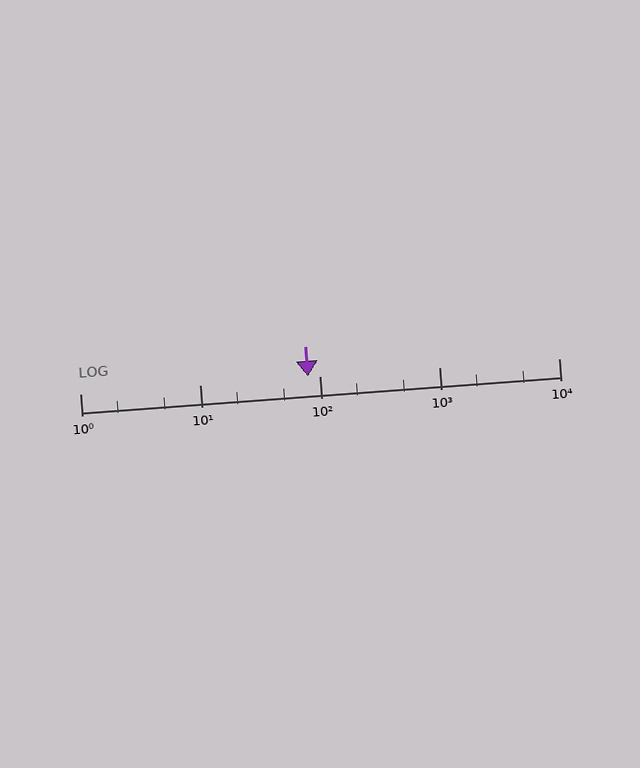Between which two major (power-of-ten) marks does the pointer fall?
The pointer is between 10 and 100.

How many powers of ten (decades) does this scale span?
The scale spans 4 decades, from 1 to 10000.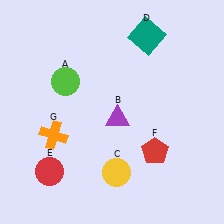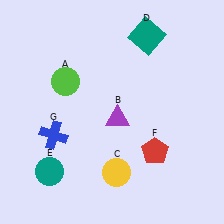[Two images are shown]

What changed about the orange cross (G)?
In Image 1, G is orange. In Image 2, it changed to blue.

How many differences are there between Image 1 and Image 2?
There are 2 differences between the two images.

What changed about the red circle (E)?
In Image 1, E is red. In Image 2, it changed to teal.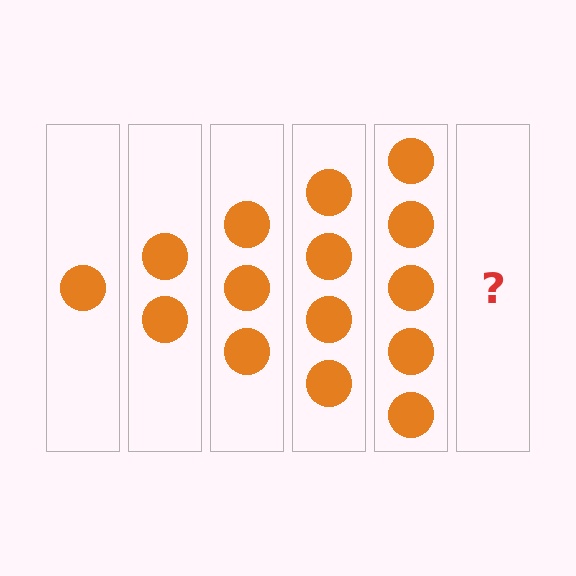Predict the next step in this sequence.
The next step is 6 circles.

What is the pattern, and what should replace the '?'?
The pattern is that each step adds one more circle. The '?' should be 6 circles.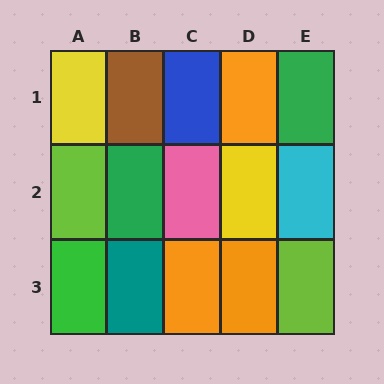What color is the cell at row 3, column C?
Orange.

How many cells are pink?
1 cell is pink.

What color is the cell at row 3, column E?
Lime.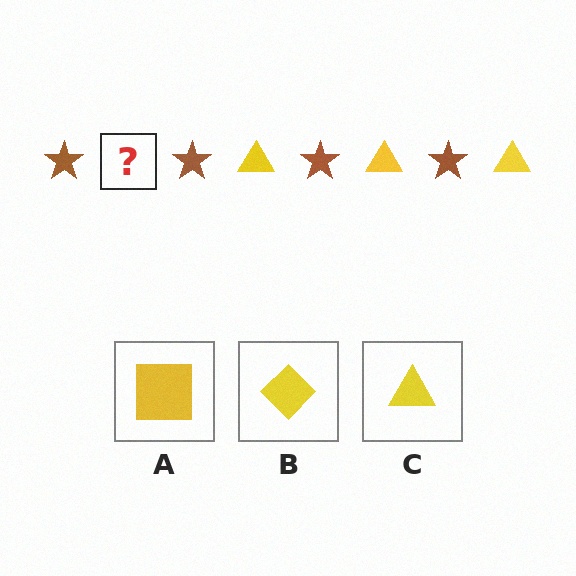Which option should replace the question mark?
Option C.